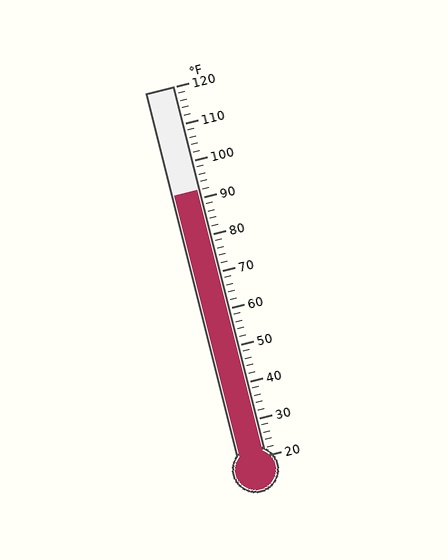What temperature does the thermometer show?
The thermometer shows approximately 92°F.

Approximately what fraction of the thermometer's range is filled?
The thermometer is filled to approximately 70% of its range.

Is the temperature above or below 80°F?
The temperature is above 80°F.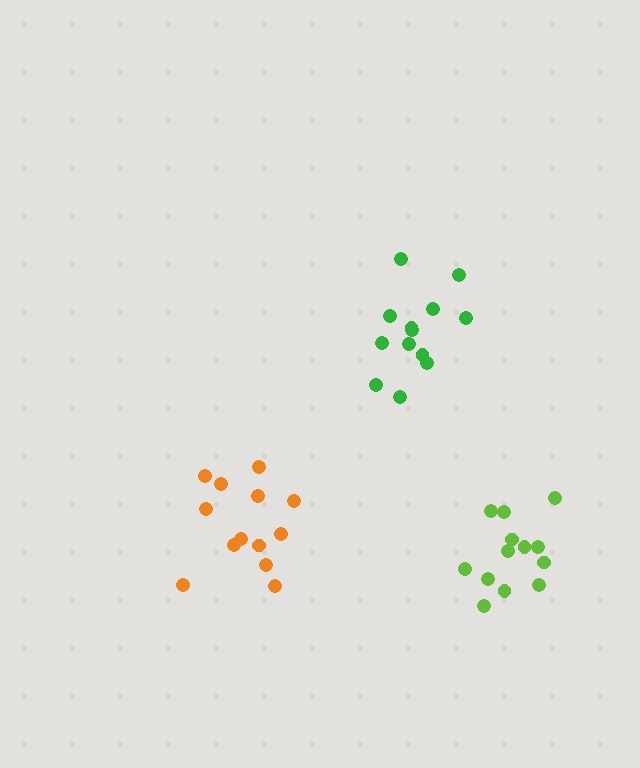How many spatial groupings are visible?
There are 3 spatial groupings.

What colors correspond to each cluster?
The clusters are colored: lime, orange, green.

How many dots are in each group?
Group 1: 13 dots, Group 2: 13 dots, Group 3: 13 dots (39 total).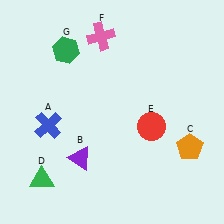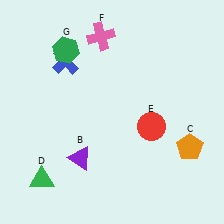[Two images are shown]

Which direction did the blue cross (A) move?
The blue cross (A) moved up.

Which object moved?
The blue cross (A) moved up.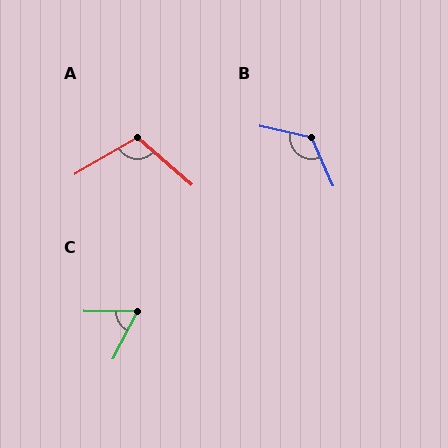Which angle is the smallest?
C, at approximately 63 degrees.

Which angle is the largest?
B, at approximately 127 degrees.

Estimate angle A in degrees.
Approximately 109 degrees.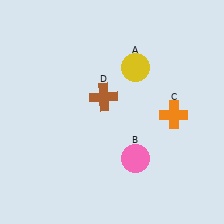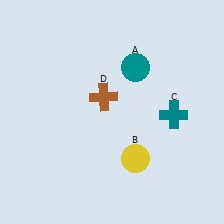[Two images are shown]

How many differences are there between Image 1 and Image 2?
There are 3 differences between the two images.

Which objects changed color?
A changed from yellow to teal. B changed from pink to yellow. C changed from orange to teal.